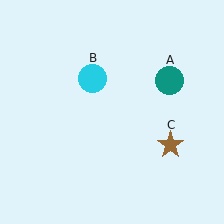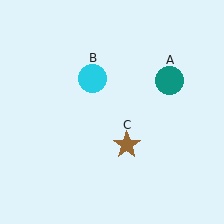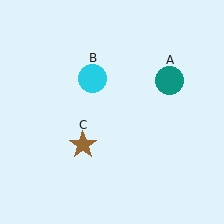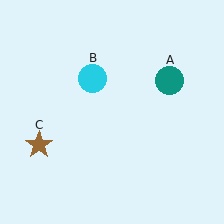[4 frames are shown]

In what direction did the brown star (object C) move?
The brown star (object C) moved left.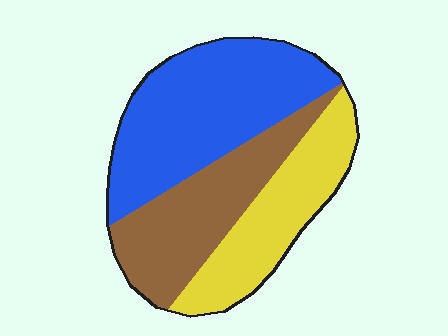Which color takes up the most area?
Blue, at roughly 45%.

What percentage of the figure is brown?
Brown covers 30% of the figure.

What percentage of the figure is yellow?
Yellow covers around 25% of the figure.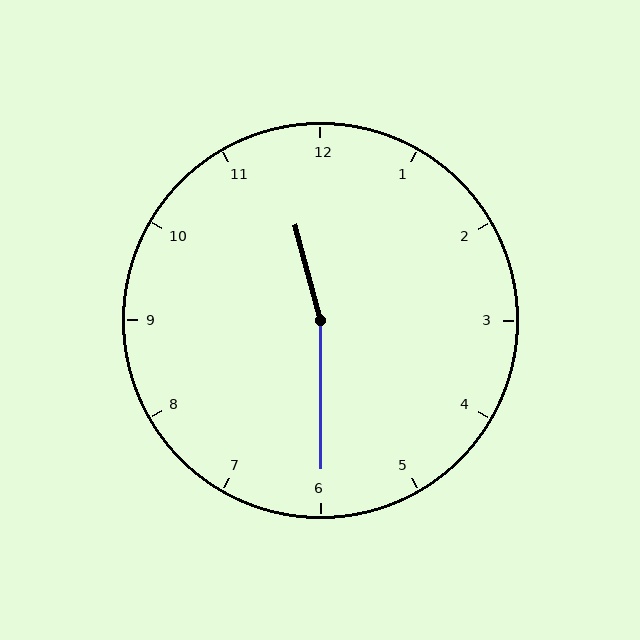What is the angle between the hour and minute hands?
Approximately 165 degrees.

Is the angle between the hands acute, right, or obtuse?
It is obtuse.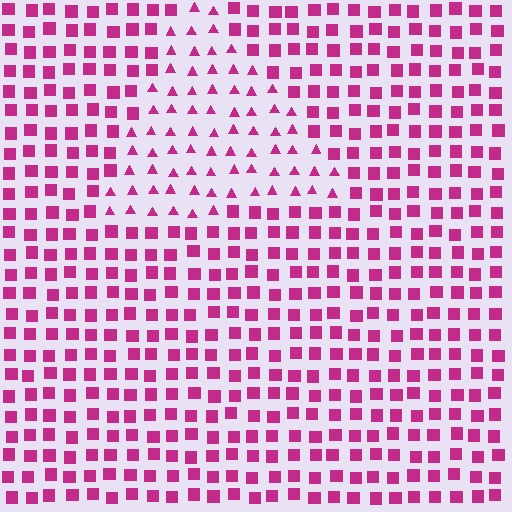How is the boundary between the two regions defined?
The boundary is defined by a change in element shape: triangles inside vs. squares outside. All elements share the same color and spacing.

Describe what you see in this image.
The image is filled with small magenta elements arranged in a uniform grid. A triangle-shaped region contains triangles, while the surrounding area contains squares. The boundary is defined purely by the change in element shape.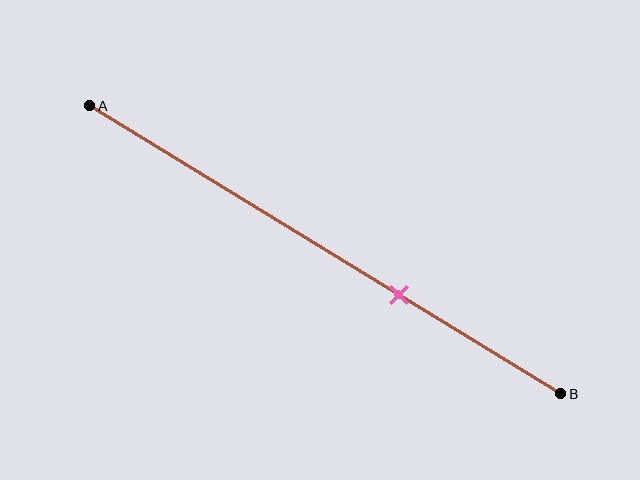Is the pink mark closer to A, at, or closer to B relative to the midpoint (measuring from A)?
The pink mark is closer to point B than the midpoint of segment AB.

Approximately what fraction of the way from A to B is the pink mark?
The pink mark is approximately 65% of the way from A to B.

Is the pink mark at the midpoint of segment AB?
No, the mark is at about 65% from A, not at the 50% midpoint.